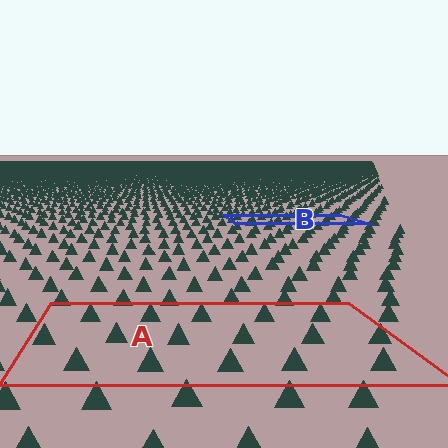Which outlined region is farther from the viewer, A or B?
Region B is farther from the viewer — the texture elements inside it appear smaller and more densely packed.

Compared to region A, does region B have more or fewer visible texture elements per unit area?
Region B has more texture elements per unit area — they are packed more densely because it is farther away.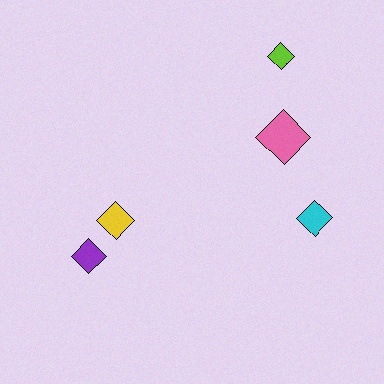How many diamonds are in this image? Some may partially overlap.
There are 5 diamonds.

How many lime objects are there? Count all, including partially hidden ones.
There is 1 lime object.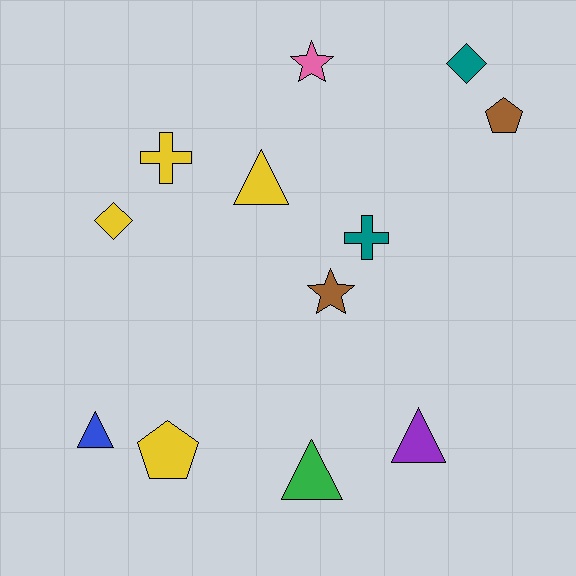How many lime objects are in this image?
There are no lime objects.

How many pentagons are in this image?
There are 2 pentagons.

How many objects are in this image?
There are 12 objects.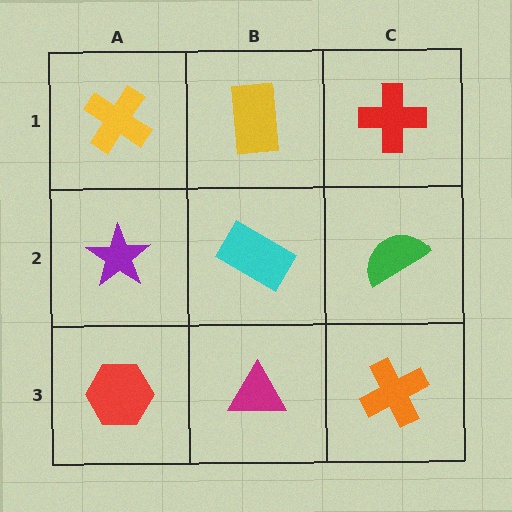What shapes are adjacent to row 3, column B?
A cyan rectangle (row 2, column B), a red hexagon (row 3, column A), an orange cross (row 3, column C).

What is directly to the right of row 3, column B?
An orange cross.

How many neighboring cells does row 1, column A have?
2.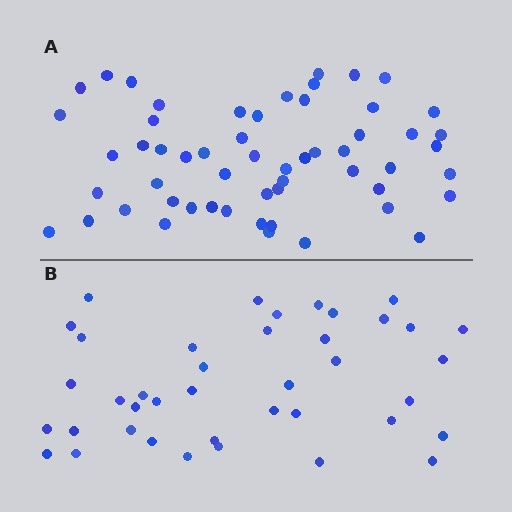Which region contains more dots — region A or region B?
Region A (the top region) has more dots.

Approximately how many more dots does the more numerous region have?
Region A has approximately 15 more dots than region B.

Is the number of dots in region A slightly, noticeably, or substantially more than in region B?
Region A has noticeably more, but not dramatically so. The ratio is roughly 1.4 to 1.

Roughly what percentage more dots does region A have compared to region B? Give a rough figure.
About 40% more.